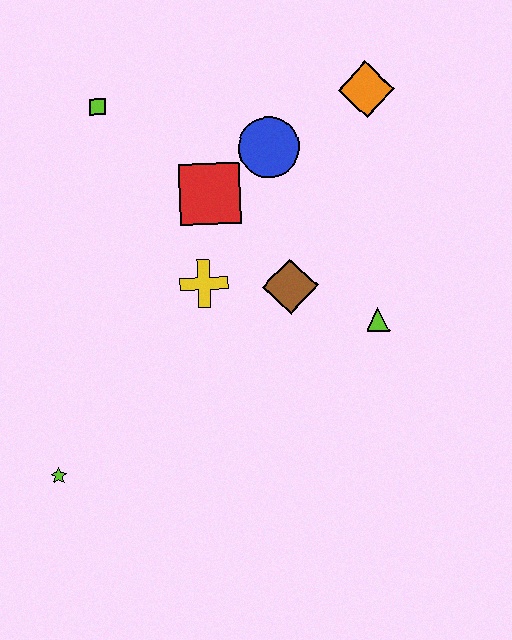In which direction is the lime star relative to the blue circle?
The lime star is below the blue circle.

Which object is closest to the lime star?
The yellow cross is closest to the lime star.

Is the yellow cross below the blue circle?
Yes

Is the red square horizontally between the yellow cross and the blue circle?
Yes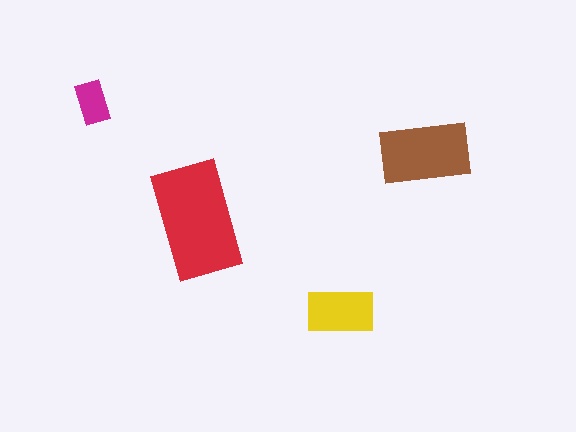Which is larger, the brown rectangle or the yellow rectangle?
The brown one.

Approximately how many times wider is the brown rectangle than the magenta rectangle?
About 2 times wider.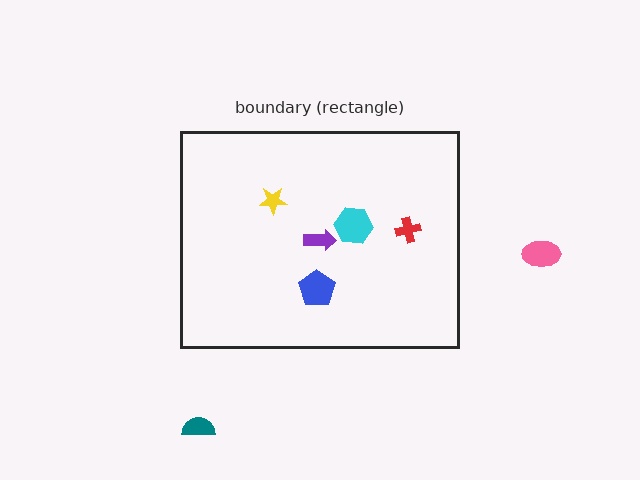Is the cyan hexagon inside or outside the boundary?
Inside.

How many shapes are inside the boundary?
5 inside, 2 outside.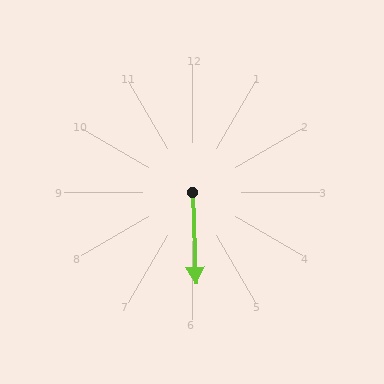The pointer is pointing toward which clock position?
Roughly 6 o'clock.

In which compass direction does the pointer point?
South.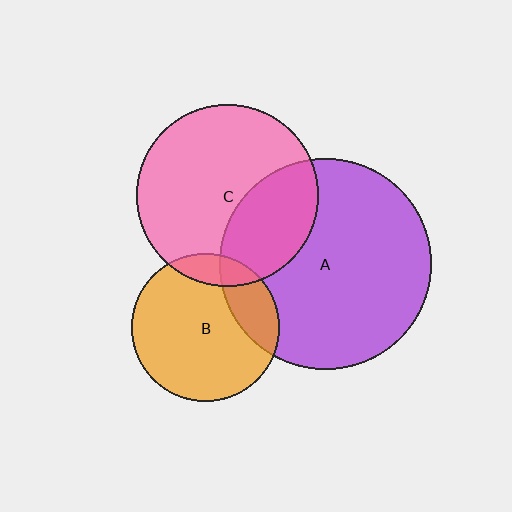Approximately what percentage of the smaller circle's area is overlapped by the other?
Approximately 20%.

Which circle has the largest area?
Circle A (purple).